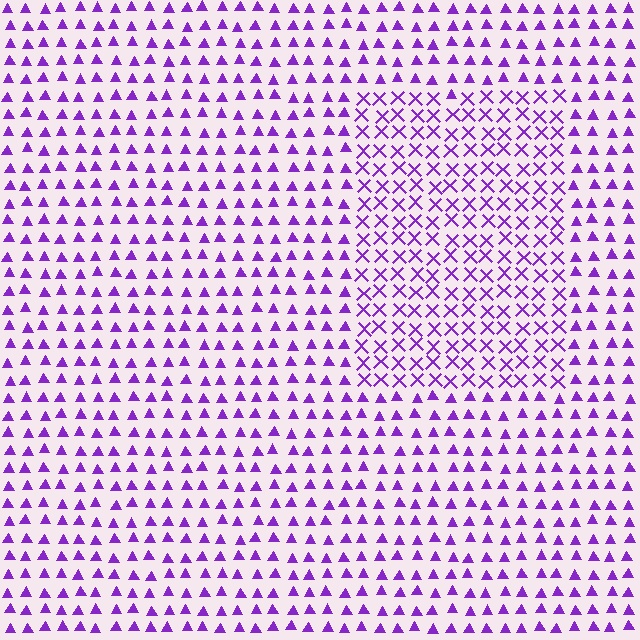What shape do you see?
I see a rectangle.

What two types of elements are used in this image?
The image uses X marks inside the rectangle region and triangles outside it.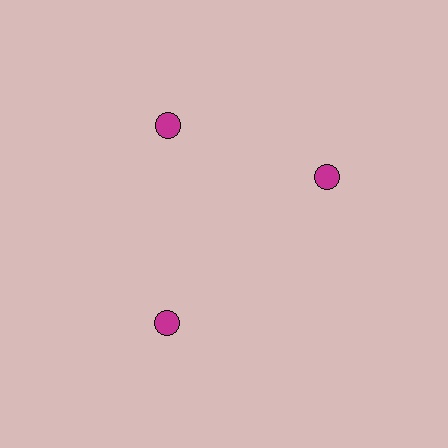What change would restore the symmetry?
The symmetry would be restored by rotating it back into even spacing with its neighbors so that all 3 circles sit at equal angles and equal distance from the center.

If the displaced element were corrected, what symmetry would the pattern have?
It would have 3-fold rotational symmetry — the pattern would map onto itself every 120 degrees.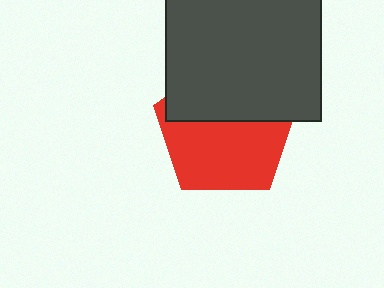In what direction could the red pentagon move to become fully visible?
The red pentagon could move down. That would shift it out from behind the dark gray square entirely.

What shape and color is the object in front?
The object in front is a dark gray square.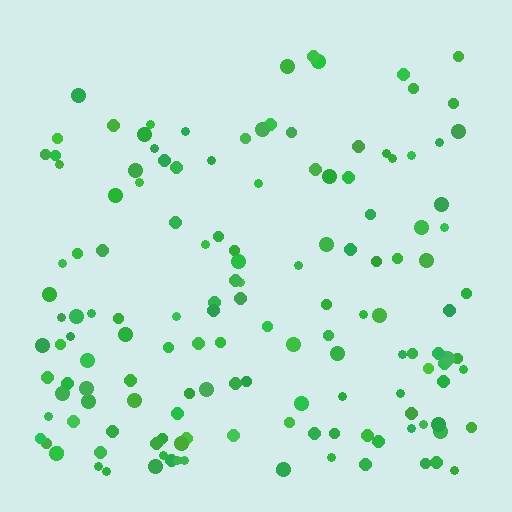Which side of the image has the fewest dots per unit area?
The top.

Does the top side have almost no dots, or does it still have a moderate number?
Still a moderate number, just noticeably fewer than the bottom.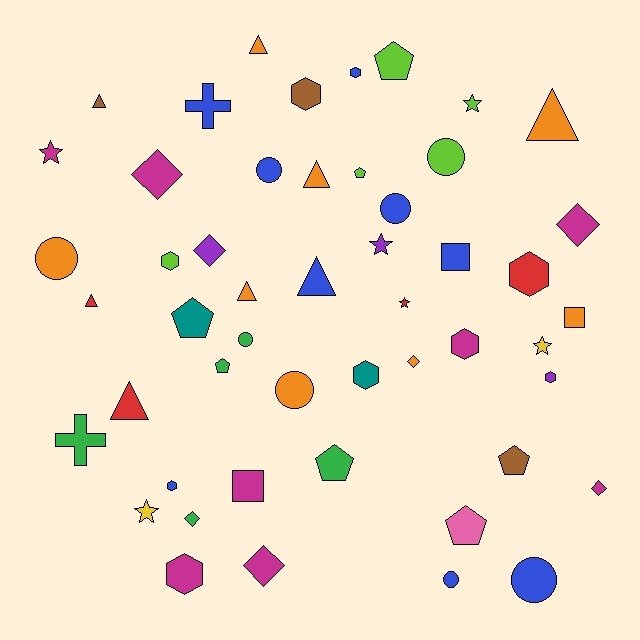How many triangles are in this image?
There are 8 triangles.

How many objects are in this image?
There are 50 objects.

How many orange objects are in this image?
There are 8 orange objects.